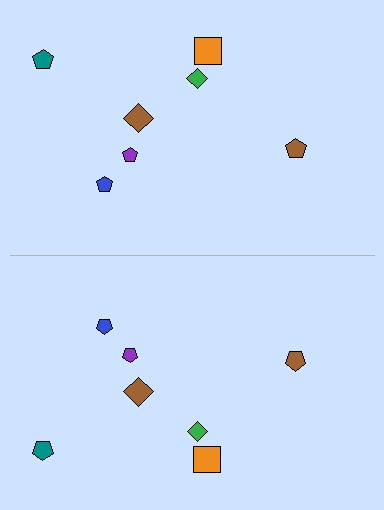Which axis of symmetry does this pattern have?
The pattern has a horizontal axis of symmetry running through the center of the image.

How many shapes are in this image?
There are 14 shapes in this image.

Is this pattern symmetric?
Yes, this pattern has bilateral (reflection) symmetry.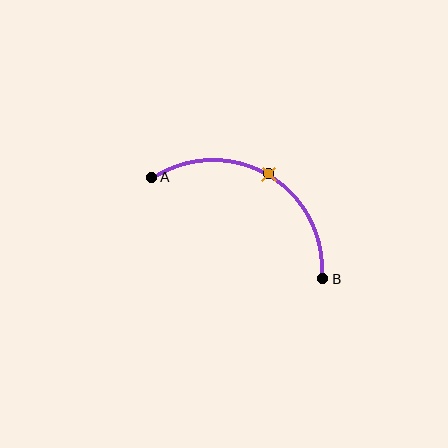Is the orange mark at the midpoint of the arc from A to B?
Yes. The orange mark lies on the arc at equal arc-length from both A and B — it is the arc midpoint.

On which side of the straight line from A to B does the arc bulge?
The arc bulges above the straight line connecting A and B.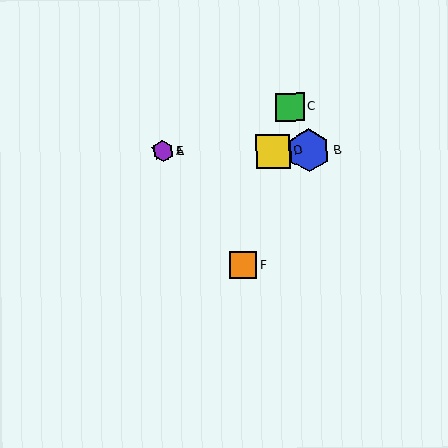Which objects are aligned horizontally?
Objects A, B, D, E are aligned horizontally.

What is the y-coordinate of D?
Object D is at y≈151.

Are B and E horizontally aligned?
Yes, both are at y≈151.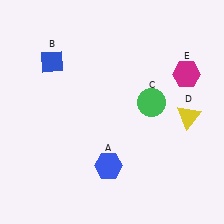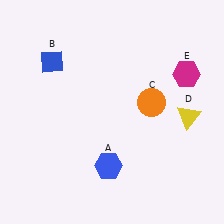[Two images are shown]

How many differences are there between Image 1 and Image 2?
There is 1 difference between the two images.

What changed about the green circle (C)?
In Image 1, C is green. In Image 2, it changed to orange.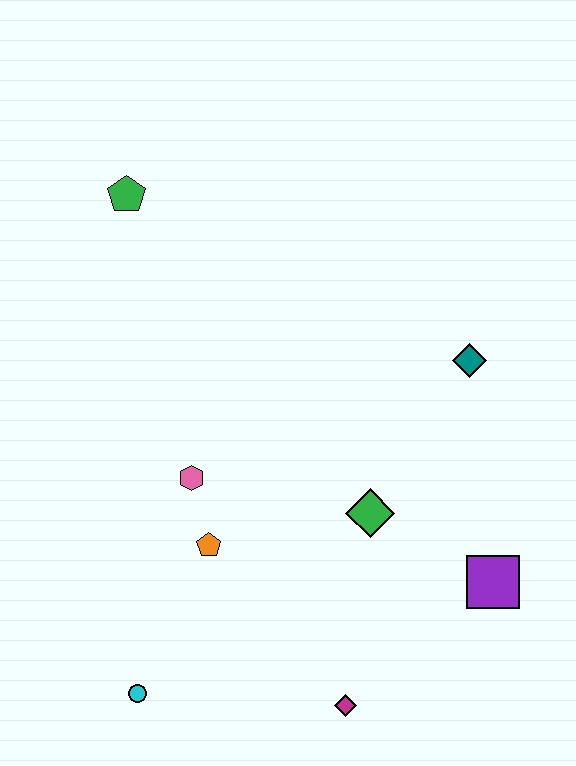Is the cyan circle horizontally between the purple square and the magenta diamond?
No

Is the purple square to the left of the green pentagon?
No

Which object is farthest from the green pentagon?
The magenta diamond is farthest from the green pentagon.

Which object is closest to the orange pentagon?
The pink hexagon is closest to the orange pentagon.